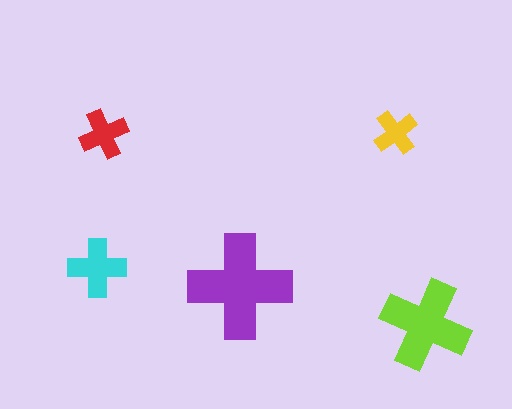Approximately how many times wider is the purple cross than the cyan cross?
About 2 times wider.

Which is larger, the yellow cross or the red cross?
The red one.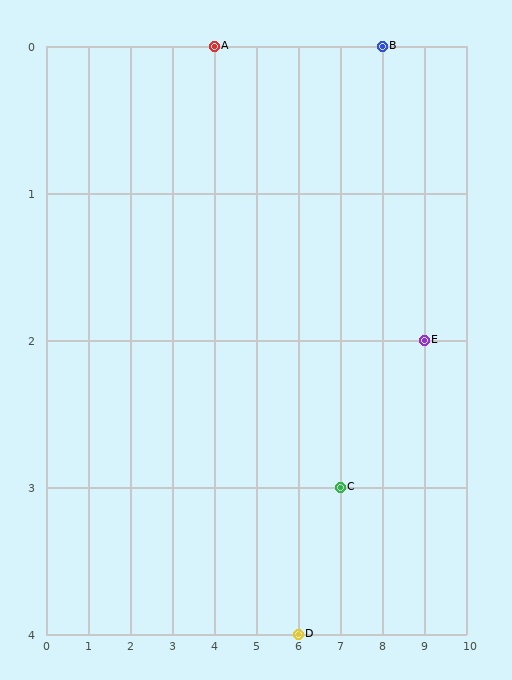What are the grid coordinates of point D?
Point D is at grid coordinates (6, 4).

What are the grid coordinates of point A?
Point A is at grid coordinates (4, 0).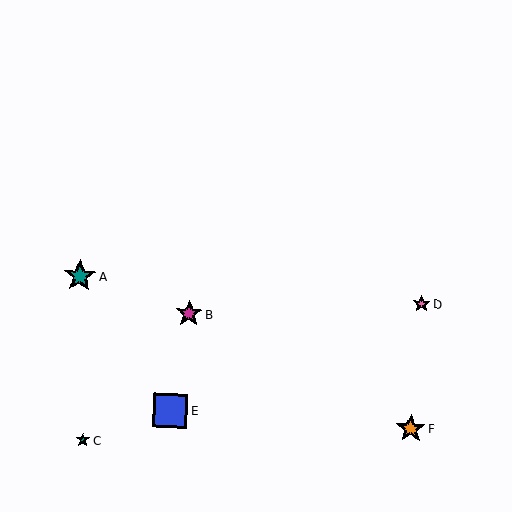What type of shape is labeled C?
Shape C is a teal star.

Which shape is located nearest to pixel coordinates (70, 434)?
The teal star (labeled C) at (83, 440) is nearest to that location.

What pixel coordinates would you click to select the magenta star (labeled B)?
Click at (189, 314) to select the magenta star B.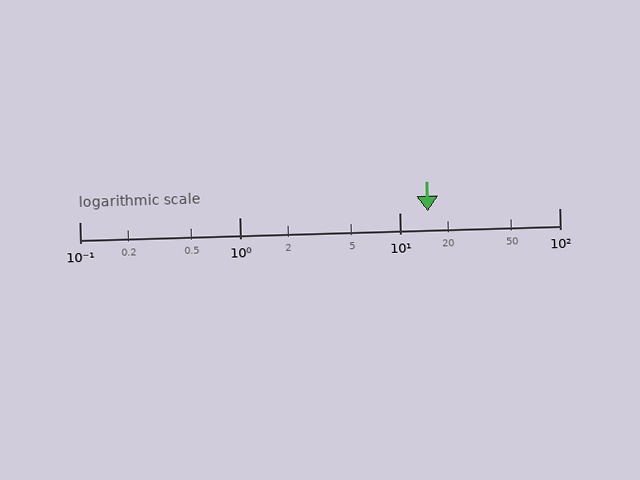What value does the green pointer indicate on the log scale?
The pointer indicates approximately 15.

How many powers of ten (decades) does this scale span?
The scale spans 3 decades, from 0.1 to 100.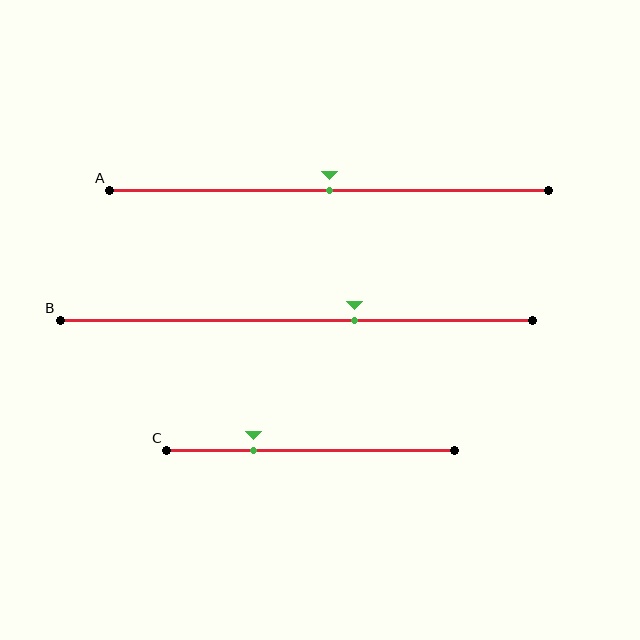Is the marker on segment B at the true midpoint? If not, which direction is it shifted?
No, the marker on segment B is shifted to the right by about 12% of the segment length.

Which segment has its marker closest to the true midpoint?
Segment A has its marker closest to the true midpoint.